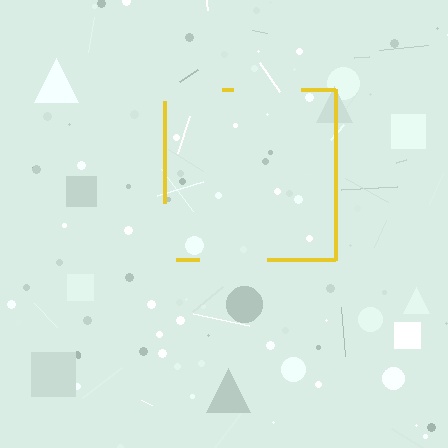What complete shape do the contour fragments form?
The contour fragments form a square.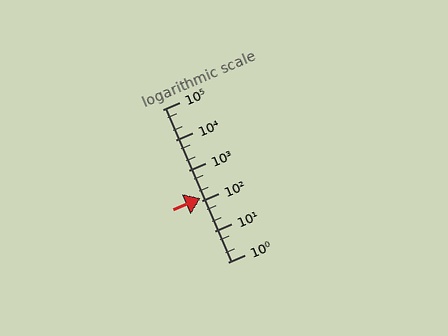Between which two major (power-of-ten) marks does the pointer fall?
The pointer is between 100 and 1000.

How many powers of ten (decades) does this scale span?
The scale spans 5 decades, from 1 to 100000.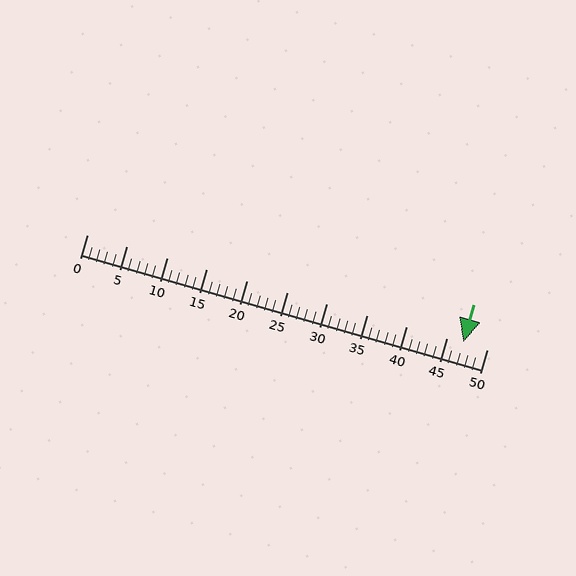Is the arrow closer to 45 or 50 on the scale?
The arrow is closer to 45.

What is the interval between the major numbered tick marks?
The major tick marks are spaced 5 units apart.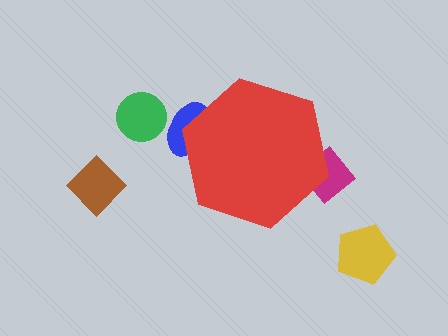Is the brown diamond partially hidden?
No, the brown diamond is fully visible.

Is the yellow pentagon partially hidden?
No, the yellow pentagon is fully visible.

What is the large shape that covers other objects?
A red hexagon.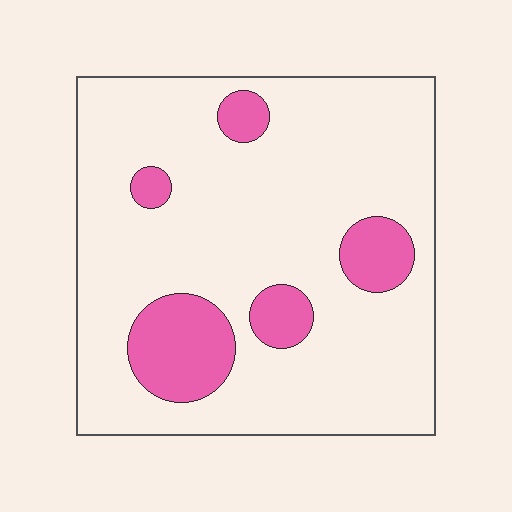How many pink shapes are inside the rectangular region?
5.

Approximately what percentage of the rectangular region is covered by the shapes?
Approximately 15%.